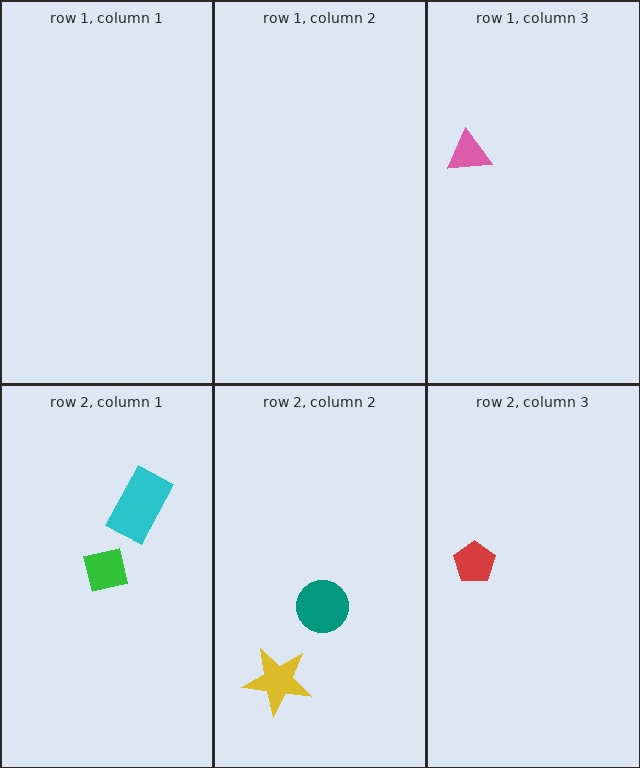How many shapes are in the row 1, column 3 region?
1.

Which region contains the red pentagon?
The row 2, column 3 region.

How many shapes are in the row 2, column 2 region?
2.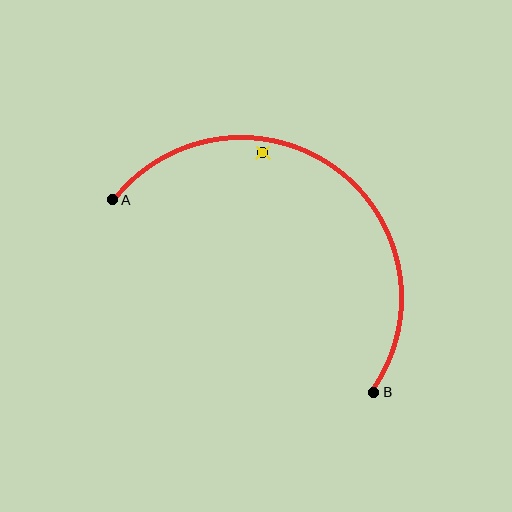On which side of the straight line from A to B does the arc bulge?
The arc bulges above and to the right of the straight line connecting A and B.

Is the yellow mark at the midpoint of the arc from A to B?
No — the yellow mark does not lie on the arc at all. It sits slightly inside the curve.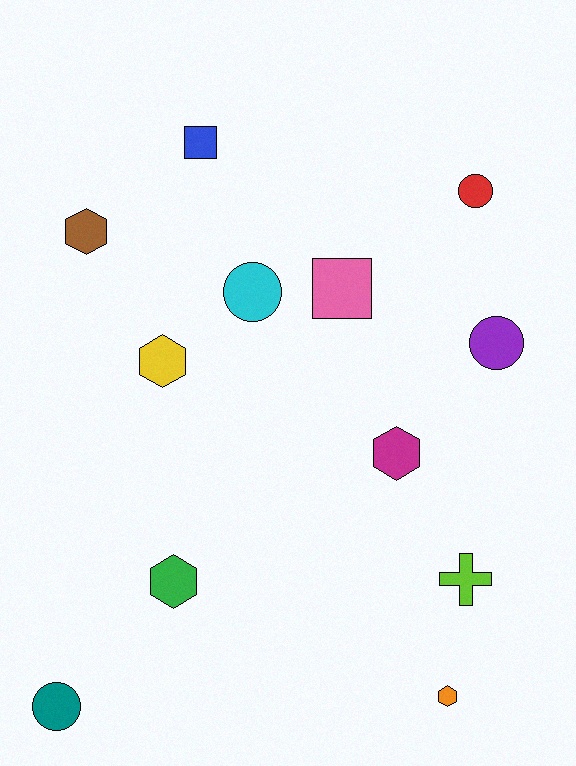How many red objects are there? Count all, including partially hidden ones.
There is 1 red object.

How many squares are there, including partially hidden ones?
There are 2 squares.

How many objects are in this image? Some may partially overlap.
There are 12 objects.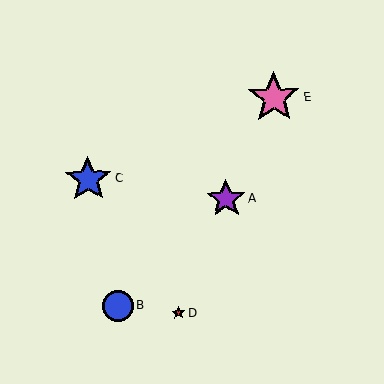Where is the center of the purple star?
The center of the purple star is at (226, 199).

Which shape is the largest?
The pink star (labeled E) is the largest.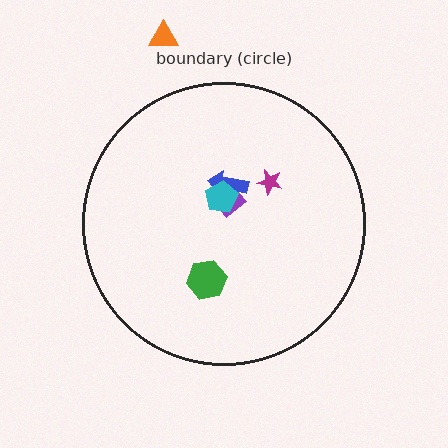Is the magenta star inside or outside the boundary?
Inside.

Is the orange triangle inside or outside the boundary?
Outside.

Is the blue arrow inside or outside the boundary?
Inside.